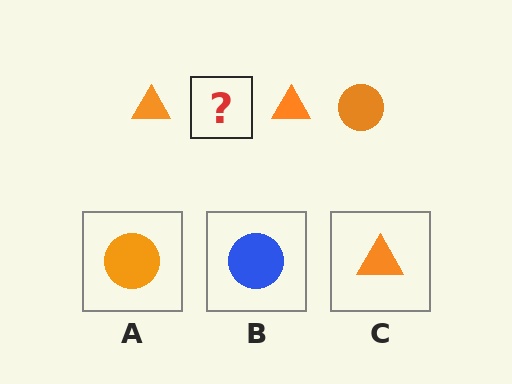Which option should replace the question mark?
Option A.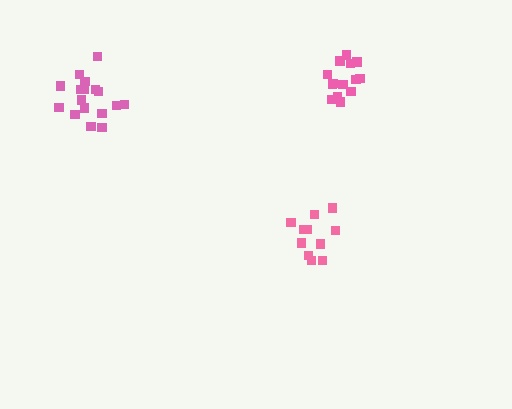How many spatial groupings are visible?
There are 3 spatial groupings.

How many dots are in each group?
Group 1: 11 dots, Group 2: 15 dots, Group 3: 17 dots (43 total).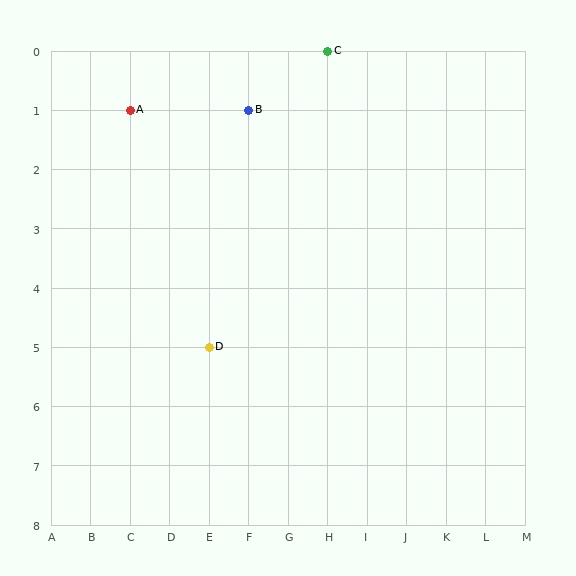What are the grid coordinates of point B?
Point B is at grid coordinates (F, 1).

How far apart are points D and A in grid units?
Points D and A are 2 columns and 4 rows apart (about 4.5 grid units diagonally).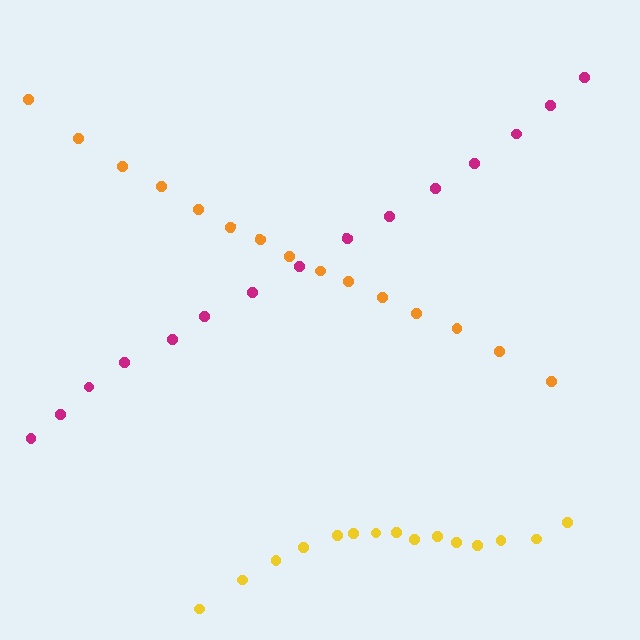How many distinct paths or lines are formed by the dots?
There are 3 distinct paths.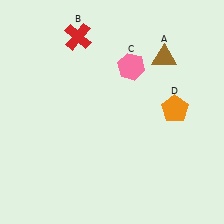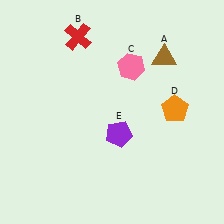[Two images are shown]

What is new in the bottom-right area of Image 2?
A purple pentagon (E) was added in the bottom-right area of Image 2.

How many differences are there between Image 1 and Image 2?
There is 1 difference between the two images.